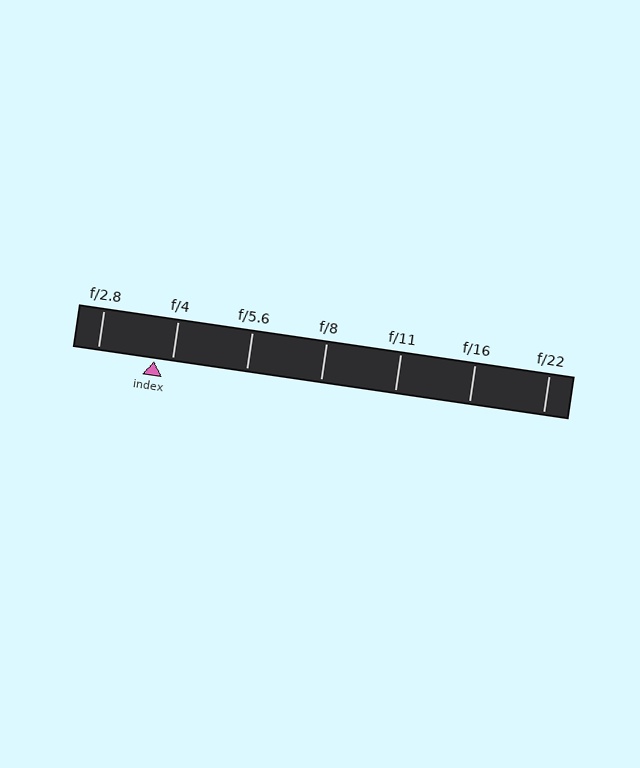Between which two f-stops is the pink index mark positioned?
The index mark is between f/2.8 and f/4.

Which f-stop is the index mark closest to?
The index mark is closest to f/4.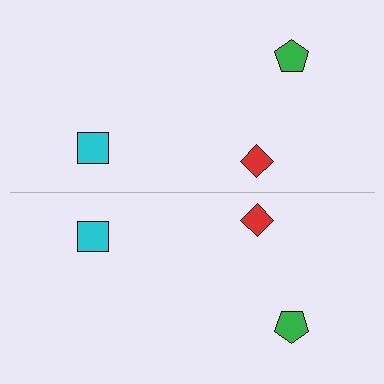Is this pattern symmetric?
Yes, this pattern has bilateral (reflection) symmetry.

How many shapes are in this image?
There are 6 shapes in this image.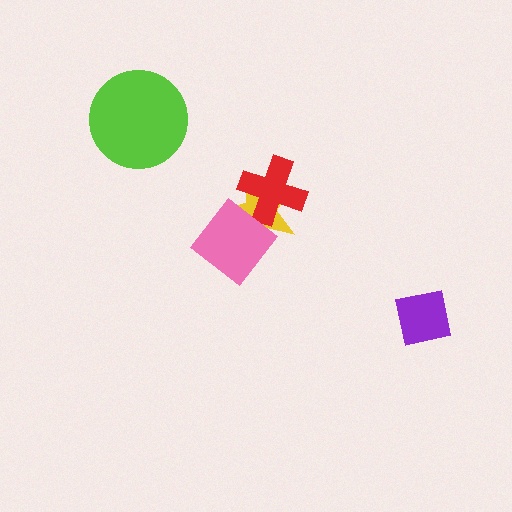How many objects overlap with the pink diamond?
2 objects overlap with the pink diamond.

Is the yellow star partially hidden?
Yes, it is partially covered by another shape.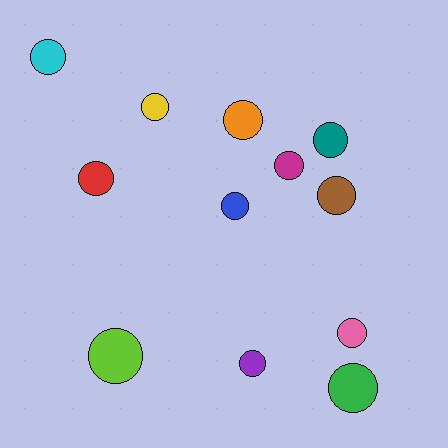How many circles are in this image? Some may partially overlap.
There are 12 circles.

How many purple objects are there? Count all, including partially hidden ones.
There is 1 purple object.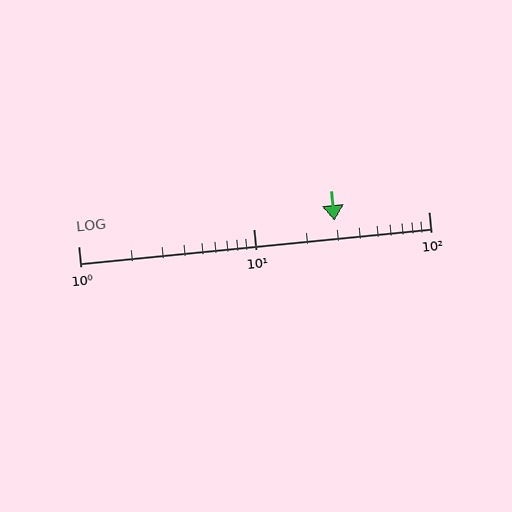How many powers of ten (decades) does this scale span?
The scale spans 2 decades, from 1 to 100.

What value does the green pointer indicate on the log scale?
The pointer indicates approximately 29.